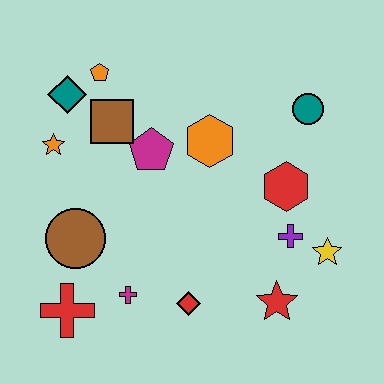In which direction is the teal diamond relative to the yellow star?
The teal diamond is to the left of the yellow star.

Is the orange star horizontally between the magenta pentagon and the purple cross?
No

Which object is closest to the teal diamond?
The orange pentagon is closest to the teal diamond.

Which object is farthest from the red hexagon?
The red cross is farthest from the red hexagon.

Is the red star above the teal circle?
No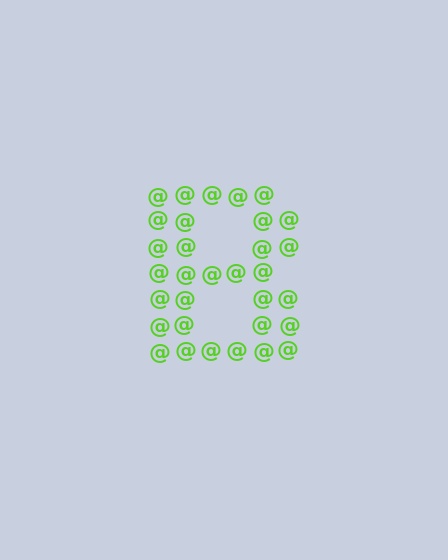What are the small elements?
The small elements are at signs.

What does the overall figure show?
The overall figure shows the letter B.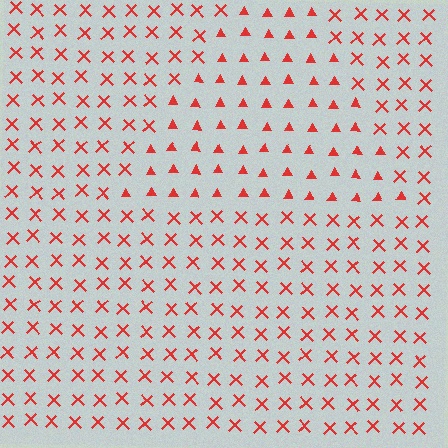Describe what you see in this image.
The image is filled with small red elements arranged in a uniform grid. A triangle-shaped region contains triangles, while the surrounding area contains X marks. The boundary is defined purely by the change in element shape.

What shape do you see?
I see a triangle.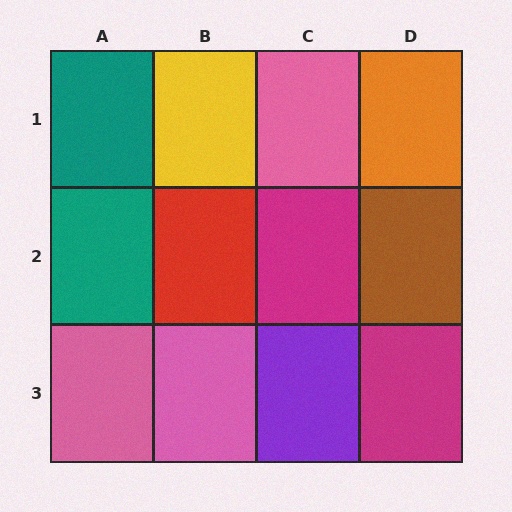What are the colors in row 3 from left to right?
Pink, pink, purple, magenta.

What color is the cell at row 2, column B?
Red.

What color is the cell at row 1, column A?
Teal.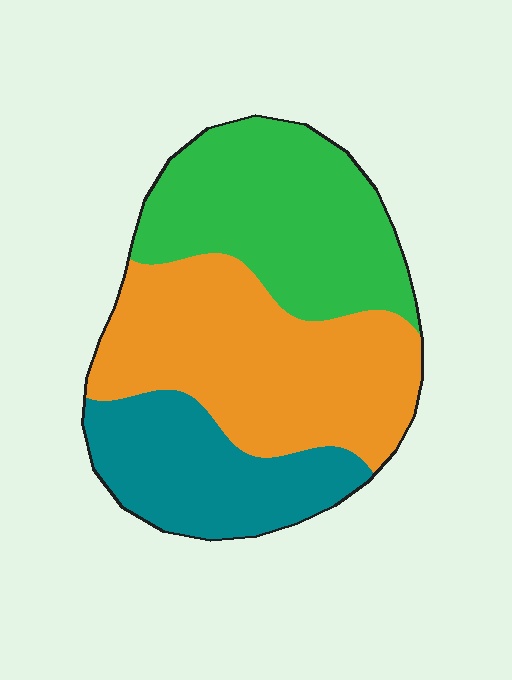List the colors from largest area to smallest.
From largest to smallest: orange, green, teal.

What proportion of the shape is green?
Green takes up about one third (1/3) of the shape.